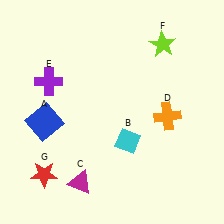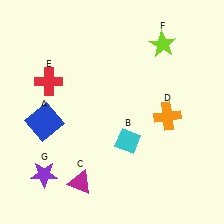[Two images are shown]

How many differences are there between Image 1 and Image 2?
There are 2 differences between the two images.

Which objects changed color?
E changed from purple to red. G changed from red to purple.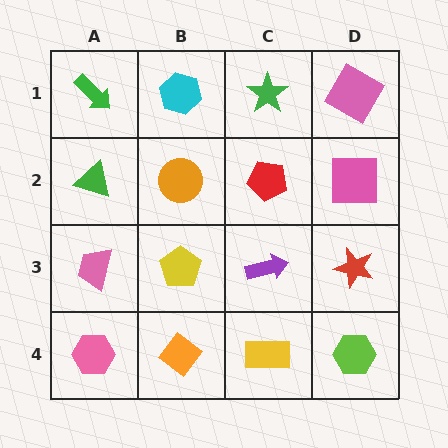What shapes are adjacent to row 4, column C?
A purple arrow (row 3, column C), an orange diamond (row 4, column B), a lime hexagon (row 4, column D).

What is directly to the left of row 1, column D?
A green star.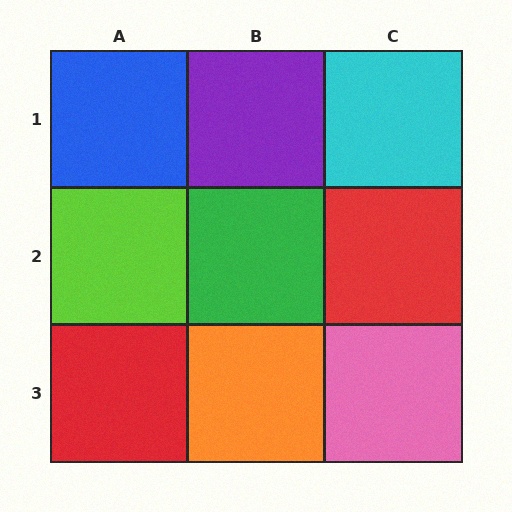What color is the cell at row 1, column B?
Purple.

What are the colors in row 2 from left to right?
Lime, green, red.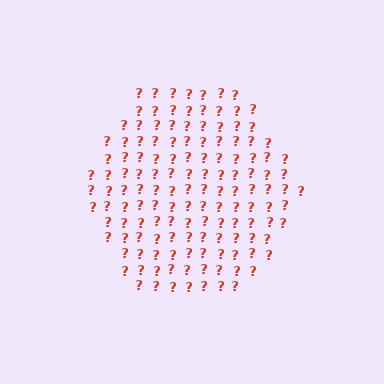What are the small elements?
The small elements are question marks.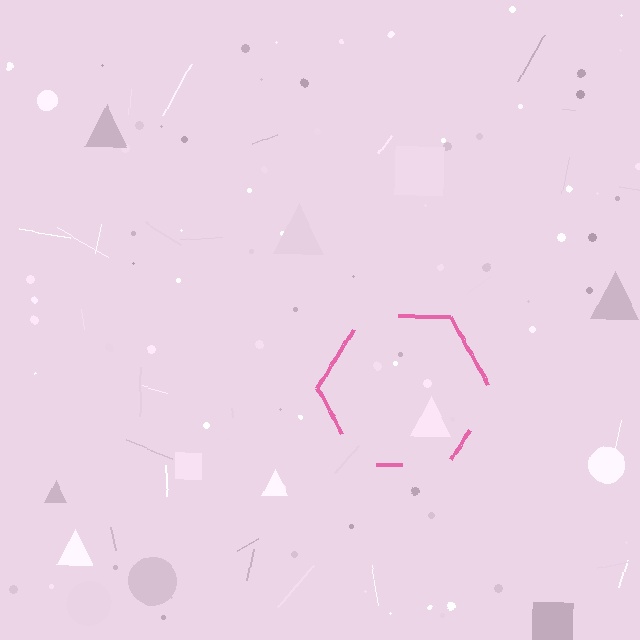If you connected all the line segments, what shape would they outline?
They would outline a hexagon.